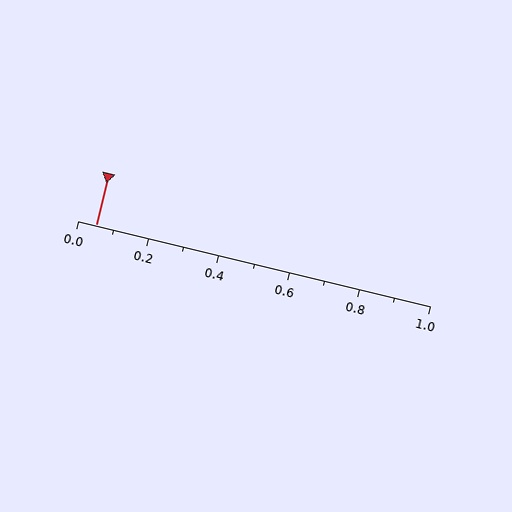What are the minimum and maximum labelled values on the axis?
The axis runs from 0.0 to 1.0.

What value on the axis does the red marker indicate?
The marker indicates approximately 0.05.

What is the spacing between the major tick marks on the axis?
The major ticks are spaced 0.2 apart.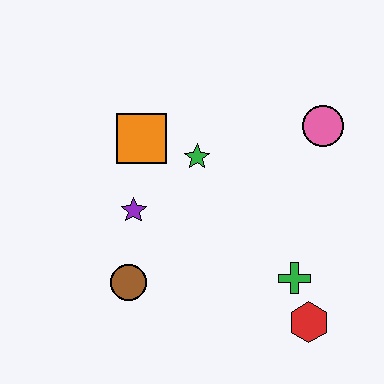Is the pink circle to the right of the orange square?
Yes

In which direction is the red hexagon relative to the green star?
The red hexagon is below the green star.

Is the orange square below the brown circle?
No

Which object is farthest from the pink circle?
The brown circle is farthest from the pink circle.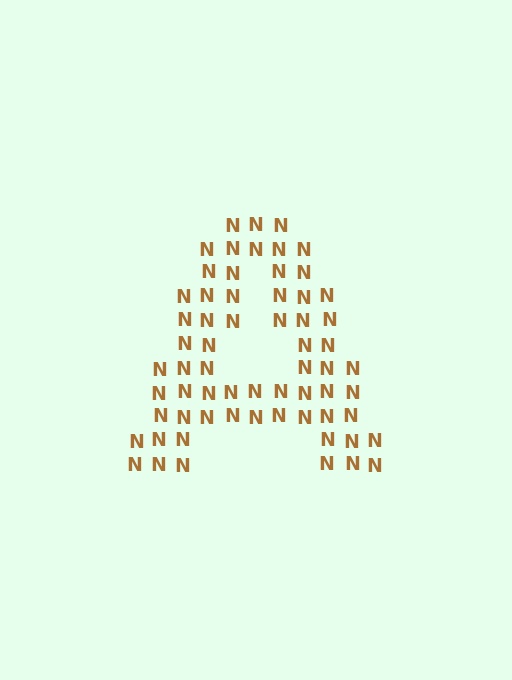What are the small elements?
The small elements are letter N's.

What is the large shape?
The large shape is the letter A.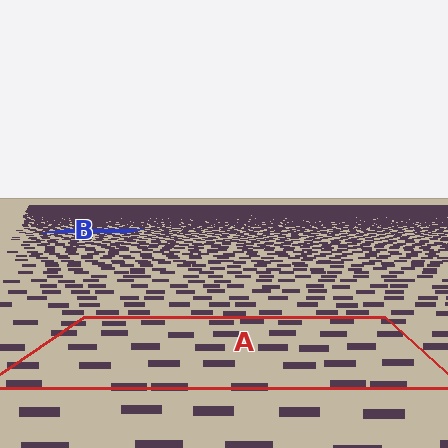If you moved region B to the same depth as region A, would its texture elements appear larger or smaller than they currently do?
They would appear larger. At a closer depth, the same texture elements are projected at a bigger on-screen size.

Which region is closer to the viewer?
Region A is closer. The texture elements there are larger and more spread out.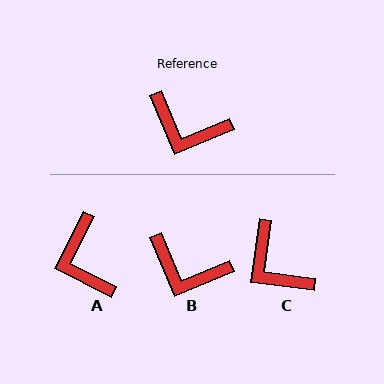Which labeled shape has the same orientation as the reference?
B.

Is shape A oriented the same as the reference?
No, it is off by about 50 degrees.